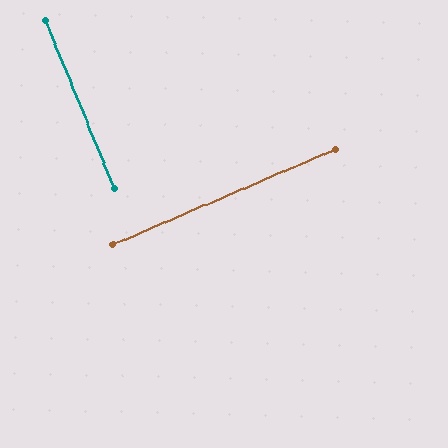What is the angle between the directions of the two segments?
Approximately 89 degrees.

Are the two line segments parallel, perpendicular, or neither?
Perpendicular — they meet at approximately 89°.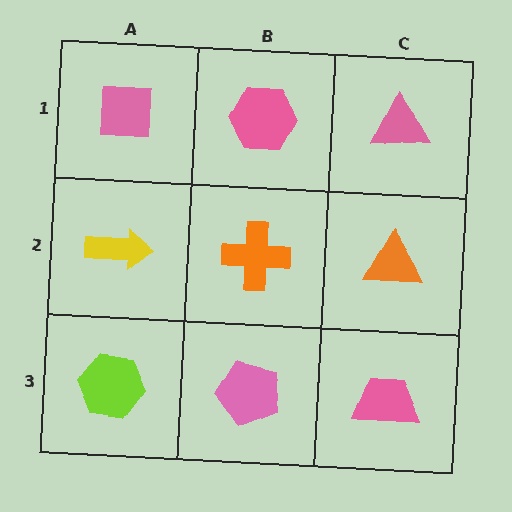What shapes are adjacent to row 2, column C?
A pink triangle (row 1, column C), a pink trapezoid (row 3, column C), an orange cross (row 2, column B).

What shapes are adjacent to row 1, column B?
An orange cross (row 2, column B), a pink square (row 1, column A), a pink triangle (row 1, column C).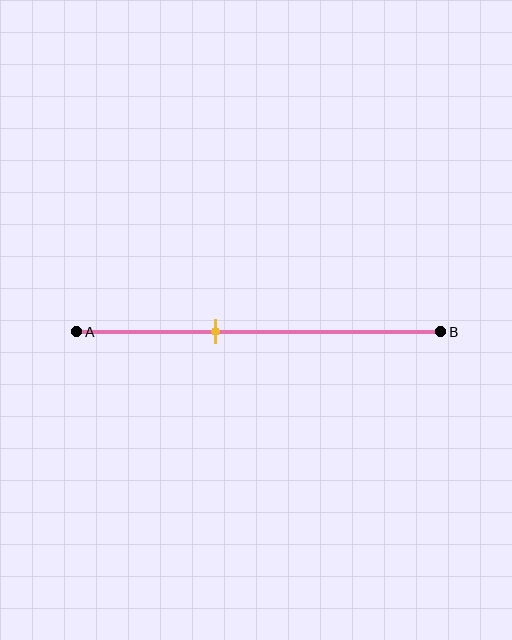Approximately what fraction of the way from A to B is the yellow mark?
The yellow mark is approximately 40% of the way from A to B.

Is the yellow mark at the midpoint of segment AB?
No, the mark is at about 40% from A, not at the 50% midpoint.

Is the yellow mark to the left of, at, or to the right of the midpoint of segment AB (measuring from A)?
The yellow mark is to the left of the midpoint of segment AB.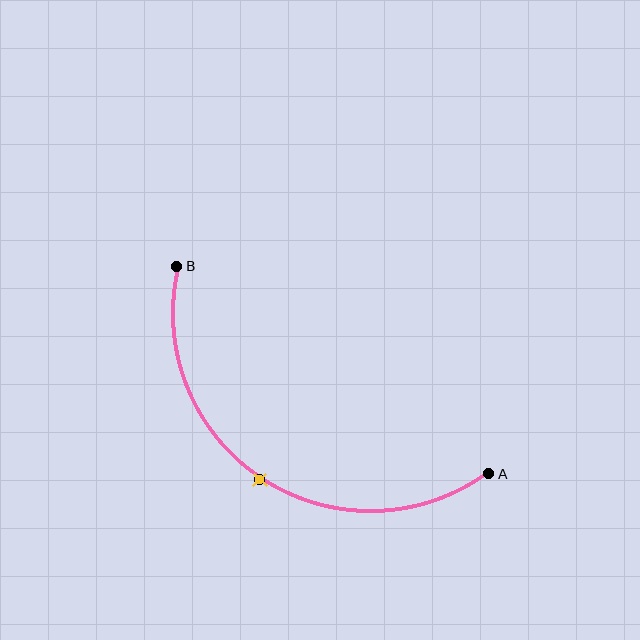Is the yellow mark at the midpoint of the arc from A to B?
Yes. The yellow mark lies on the arc at equal arc-length from both A and B — it is the arc midpoint.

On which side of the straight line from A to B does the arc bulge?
The arc bulges below the straight line connecting A and B.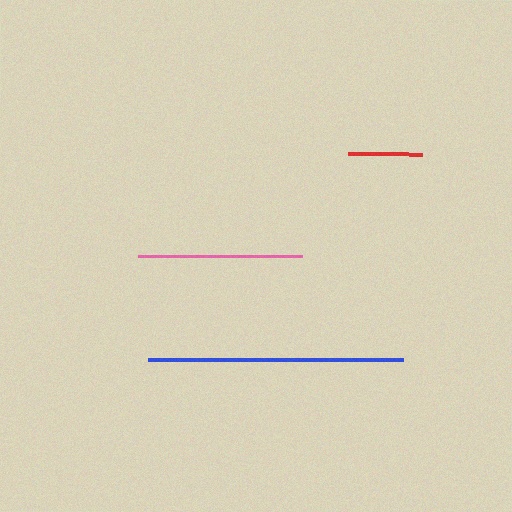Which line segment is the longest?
The blue line is the longest at approximately 255 pixels.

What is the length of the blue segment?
The blue segment is approximately 255 pixels long.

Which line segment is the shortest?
The red line is the shortest at approximately 74 pixels.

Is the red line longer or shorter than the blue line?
The blue line is longer than the red line.